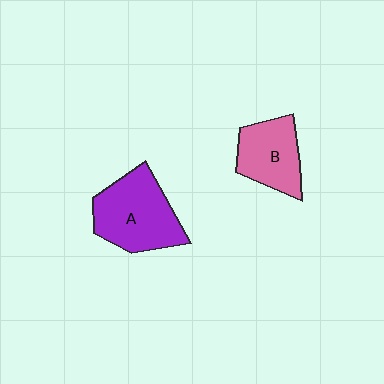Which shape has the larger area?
Shape A (purple).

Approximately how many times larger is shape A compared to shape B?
Approximately 1.4 times.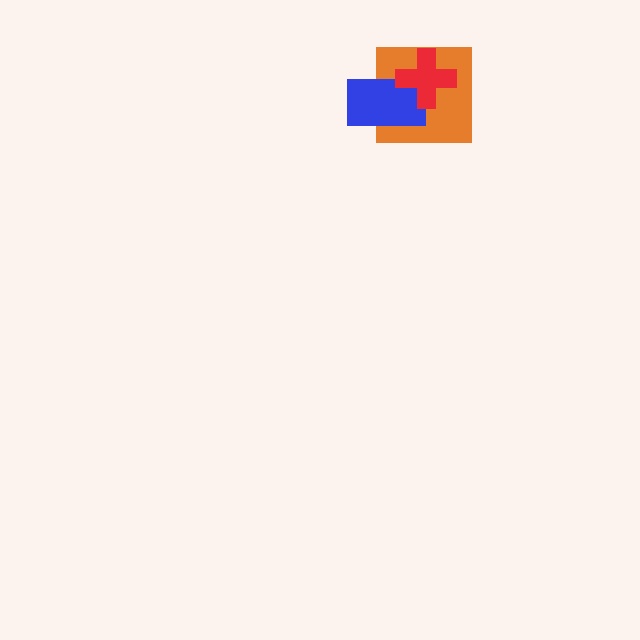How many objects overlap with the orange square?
2 objects overlap with the orange square.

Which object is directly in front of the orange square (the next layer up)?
The blue rectangle is directly in front of the orange square.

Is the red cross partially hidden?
No, no other shape covers it.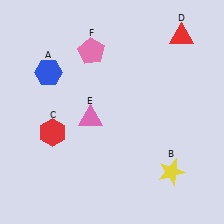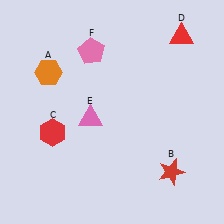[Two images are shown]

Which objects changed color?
A changed from blue to orange. B changed from yellow to red.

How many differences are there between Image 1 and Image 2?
There are 2 differences between the two images.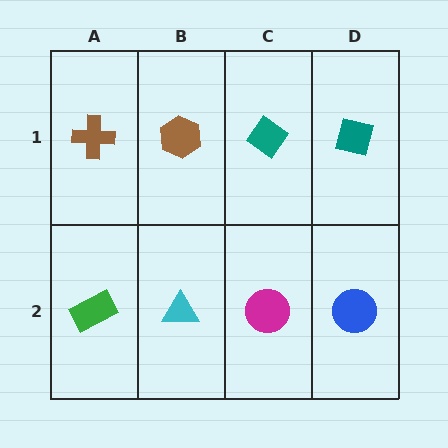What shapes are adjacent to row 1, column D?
A blue circle (row 2, column D), a teal diamond (row 1, column C).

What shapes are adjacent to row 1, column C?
A magenta circle (row 2, column C), a brown hexagon (row 1, column B), a teal square (row 1, column D).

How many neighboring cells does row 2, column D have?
2.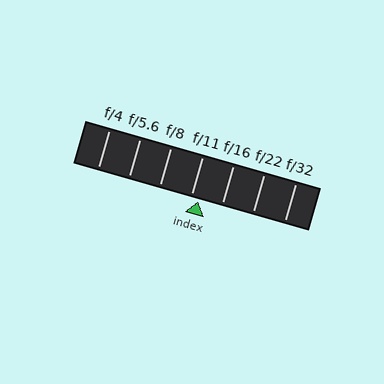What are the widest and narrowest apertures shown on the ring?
The widest aperture shown is f/4 and the narrowest is f/32.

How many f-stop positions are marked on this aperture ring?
There are 7 f-stop positions marked.